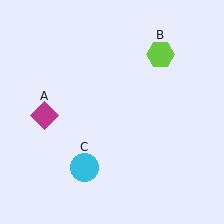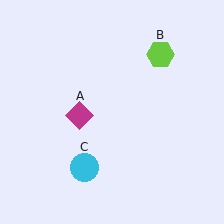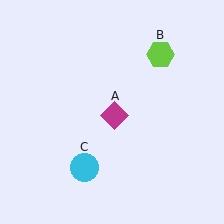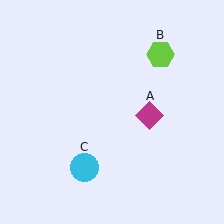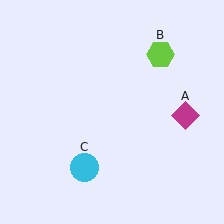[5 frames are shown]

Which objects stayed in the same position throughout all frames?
Lime hexagon (object B) and cyan circle (object C) remained stationary.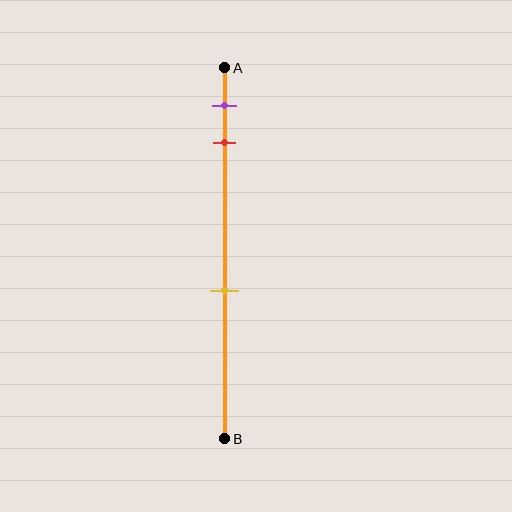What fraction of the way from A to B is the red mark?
The red mark is approximately 20% (0.2) of the way from A to B.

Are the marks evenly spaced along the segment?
No, the marks are not evenly spaced.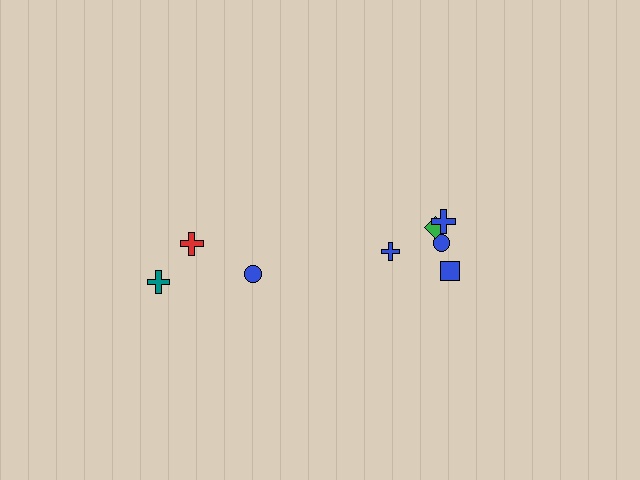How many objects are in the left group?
There are 3 objects.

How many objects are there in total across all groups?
There are 8 objects.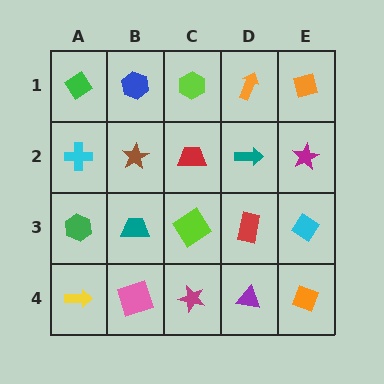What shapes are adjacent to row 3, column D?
A teal arrow (row 2, column D), a purple triangle (row 4, column D), a lime diamond (row 3, column C), a cyan diamond (row 3, column E).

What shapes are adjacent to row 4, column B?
A teal trapezoid (row 3, column B), a yellow arrow (row 4, column A), a magenta star (row 4, column C).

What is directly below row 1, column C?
A red trapezoid.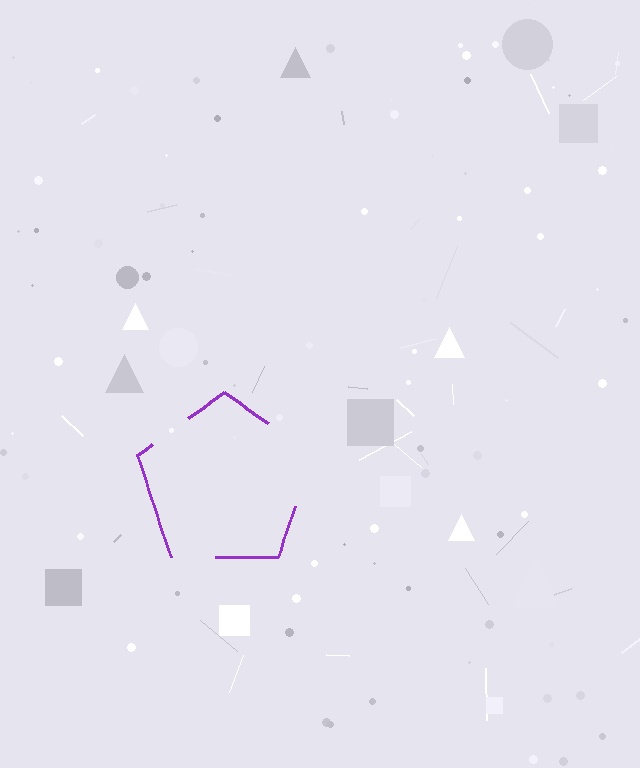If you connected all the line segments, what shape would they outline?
They would outline a pentagon.